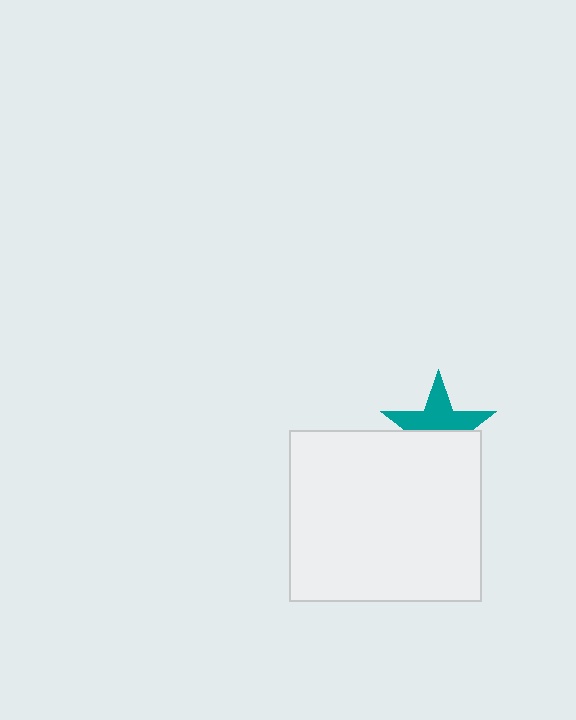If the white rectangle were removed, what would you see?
You would see the complete teal star.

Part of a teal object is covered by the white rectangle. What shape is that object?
It is a star.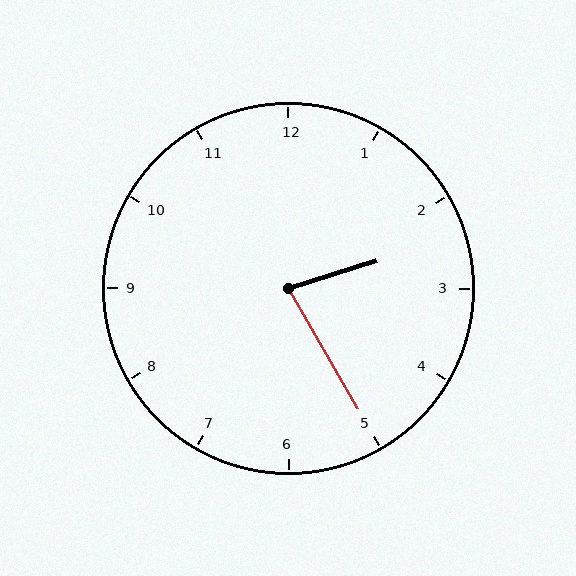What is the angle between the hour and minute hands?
Approximately 78 degrees.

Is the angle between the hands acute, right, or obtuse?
It is acute.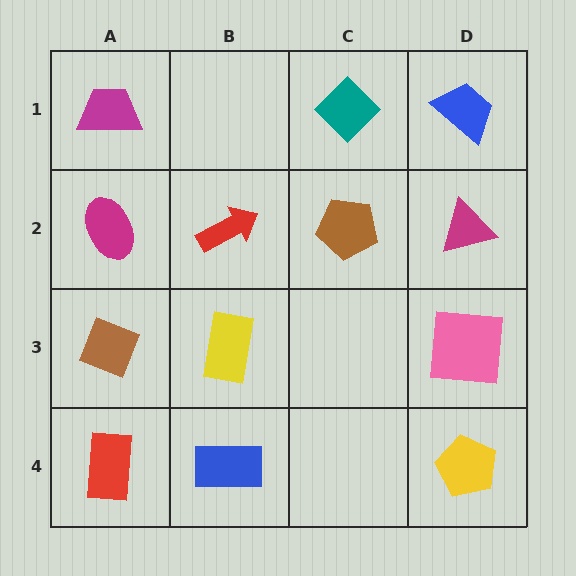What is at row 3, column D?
A pink square.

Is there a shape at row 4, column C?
No, that cell is empty.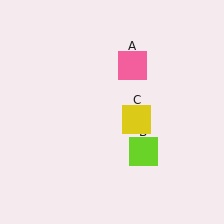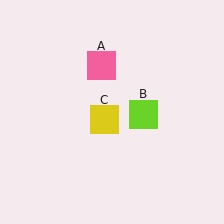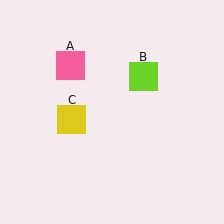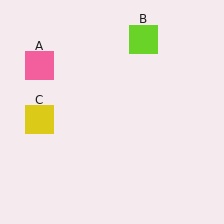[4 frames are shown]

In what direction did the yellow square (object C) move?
The yellow square (object C) moved left.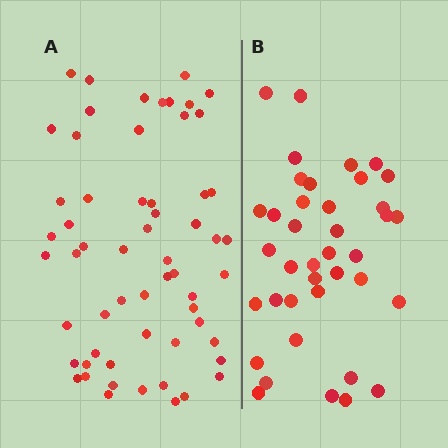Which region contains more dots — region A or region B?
Region A (the left region) has more dots.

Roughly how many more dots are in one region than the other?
Region A has approximately 20 more dots than region B.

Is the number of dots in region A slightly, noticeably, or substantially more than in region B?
Region A has substantially more. The ratio is roughly 1.5 to 1.